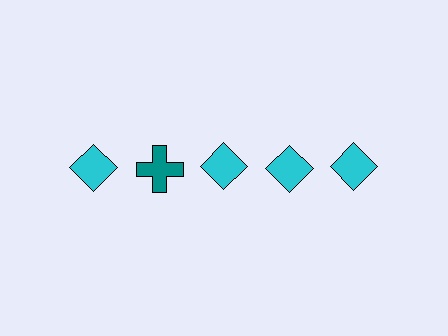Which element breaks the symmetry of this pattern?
The teal cross in the top row, second from left column breaks the symmetry. All other shapes are cyan diamonds.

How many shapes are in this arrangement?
There are 5 shapes arranged in a grid pattern.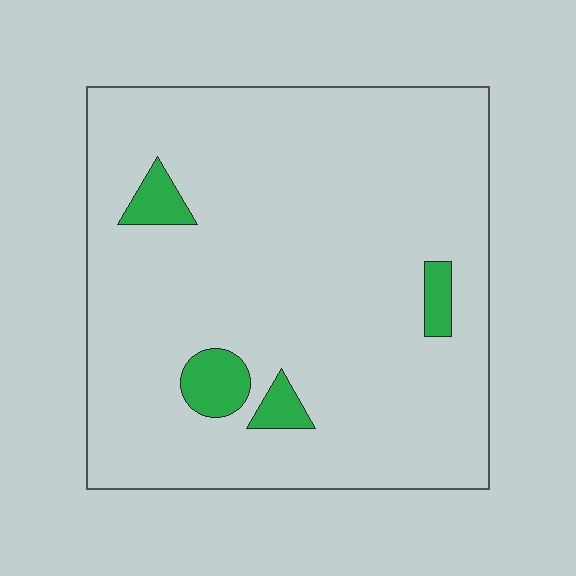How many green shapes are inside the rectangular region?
4.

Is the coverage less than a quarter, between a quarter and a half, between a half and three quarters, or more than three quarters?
Less than a quarter.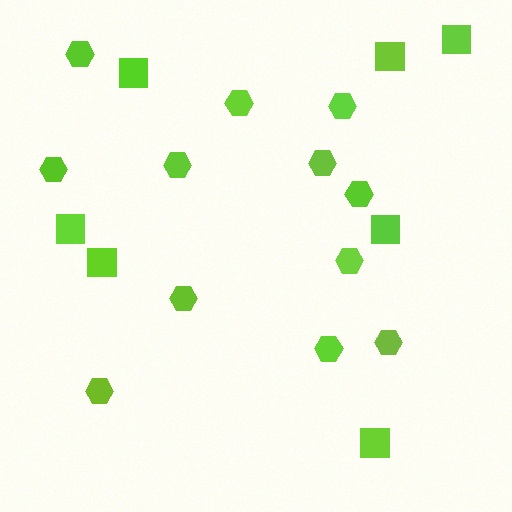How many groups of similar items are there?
There are 2 groups: one group of squares (7) and one group of hexagons (12).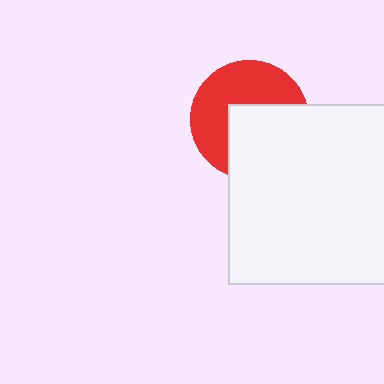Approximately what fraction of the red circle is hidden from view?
Roughly 48% of the red circle is hidden behind the white square.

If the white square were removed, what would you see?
You would see the complete red circle.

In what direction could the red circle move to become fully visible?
The red circle could move toward the upper-left. That would shift it out from behind the white square entirely.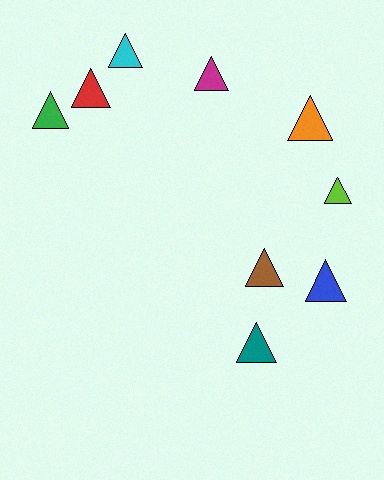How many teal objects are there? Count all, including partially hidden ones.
There is 1 teal object.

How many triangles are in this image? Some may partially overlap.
There are 9 triangles.